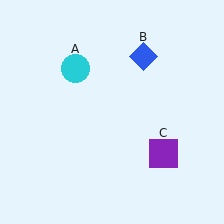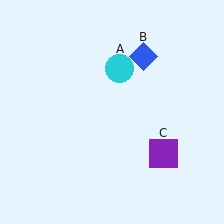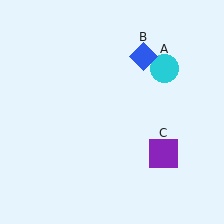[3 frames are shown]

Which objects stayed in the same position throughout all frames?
Blue diamond (object B) and purple square (object C) remained stationary.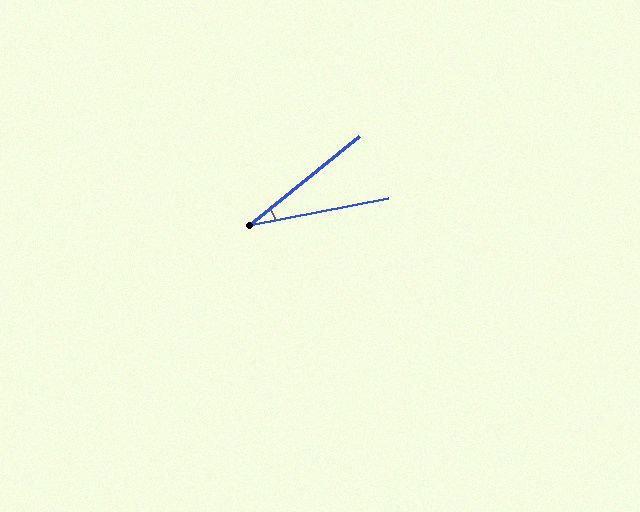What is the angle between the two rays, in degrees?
Approximately 28 degrees.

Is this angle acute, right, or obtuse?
It is acute.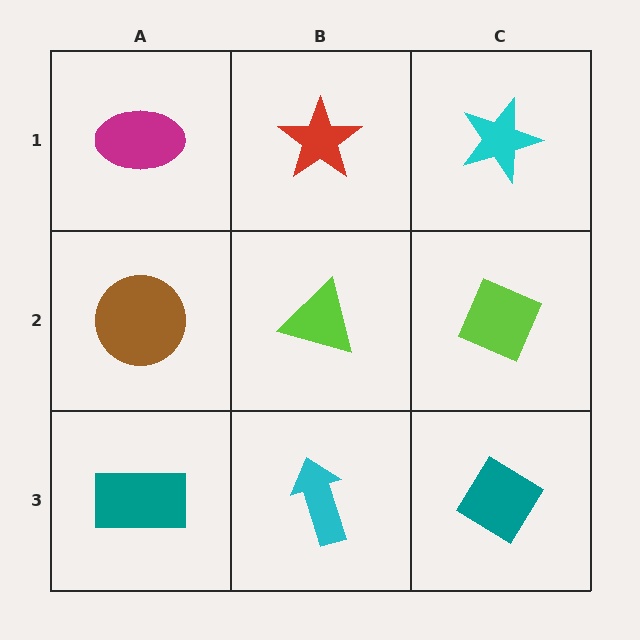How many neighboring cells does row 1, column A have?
2.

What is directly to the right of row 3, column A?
A cyan arrow.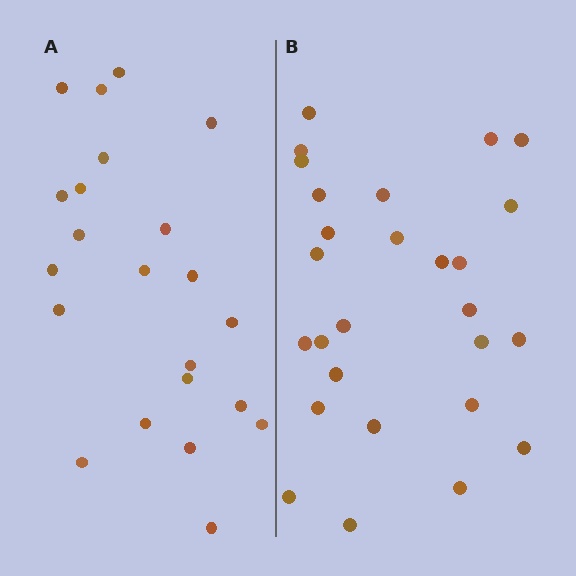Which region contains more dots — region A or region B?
Region B (the right region) has more dots.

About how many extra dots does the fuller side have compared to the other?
Region B has about 5 more dots than region A.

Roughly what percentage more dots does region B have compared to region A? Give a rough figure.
About 25% more.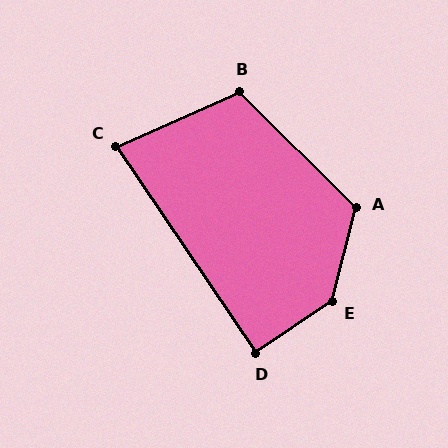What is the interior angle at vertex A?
Approximately 120 degrees (obtuse).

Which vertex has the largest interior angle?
E, at approximately 138 degrees.